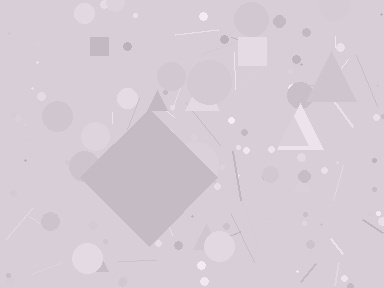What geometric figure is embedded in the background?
A diamond is embedded in the background.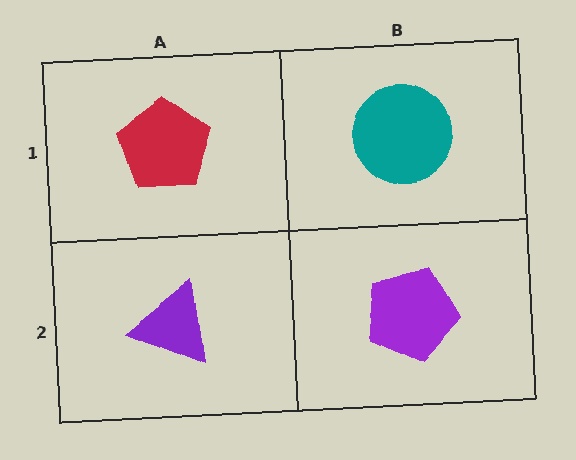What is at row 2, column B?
A purple pentagon.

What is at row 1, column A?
A red pentagon.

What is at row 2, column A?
A purple triangle.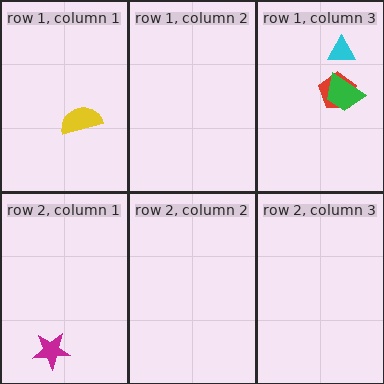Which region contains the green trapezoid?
The row 1, column 3 region.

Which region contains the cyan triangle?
The row 1, column 3 region.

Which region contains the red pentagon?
The row 1, column 3 region.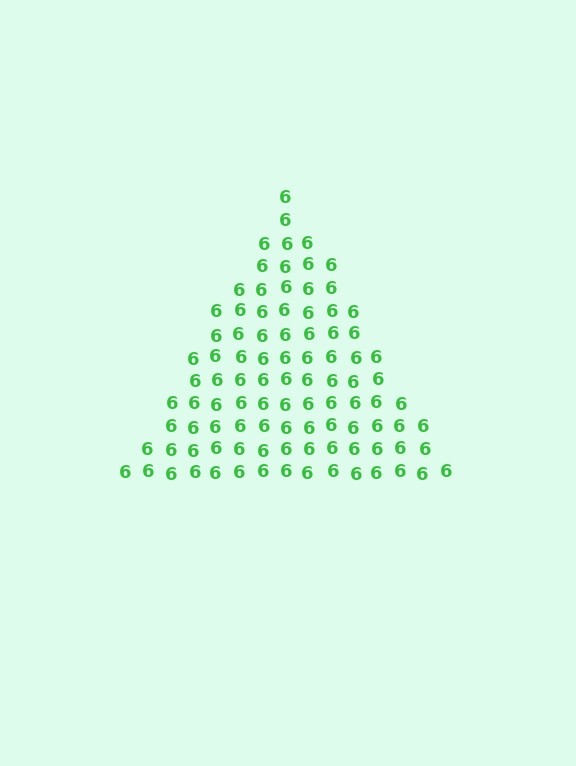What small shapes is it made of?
It is made of small digit 6's.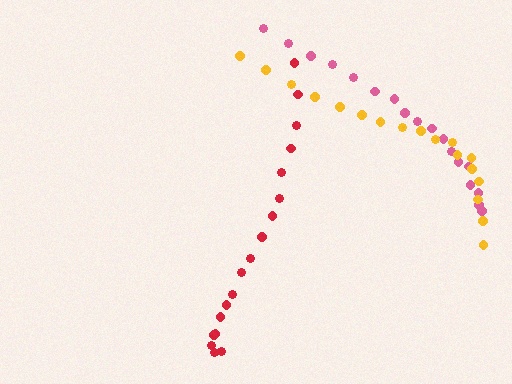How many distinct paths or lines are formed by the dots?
There are 3 distinct paths.